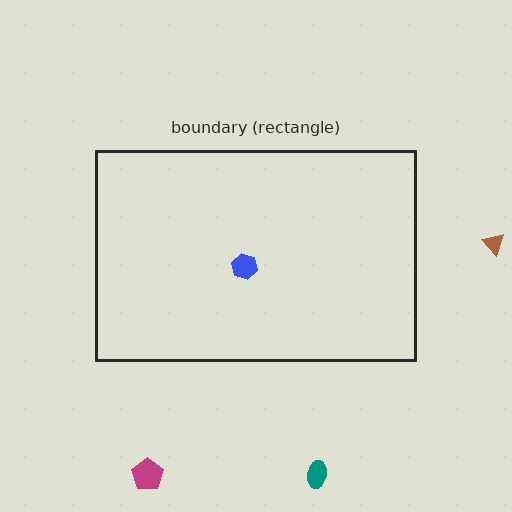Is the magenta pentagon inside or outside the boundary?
Outside.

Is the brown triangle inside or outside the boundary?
Outside.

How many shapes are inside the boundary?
1 inside, 3 outside.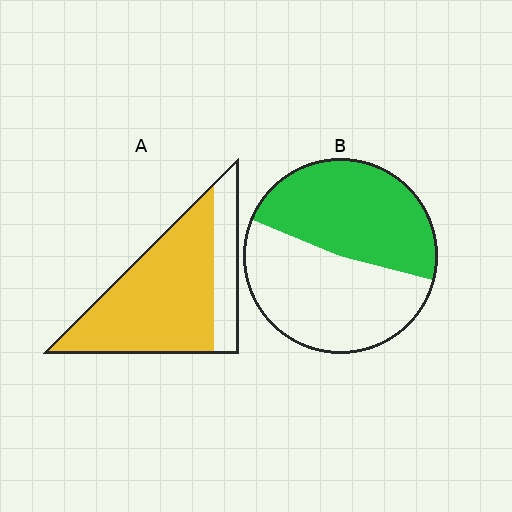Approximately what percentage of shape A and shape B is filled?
A is approximately 75% and B is approximately 50%.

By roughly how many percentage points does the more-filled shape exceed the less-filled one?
By roughly 30 percentage points (A over B).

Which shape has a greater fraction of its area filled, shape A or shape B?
Shape A.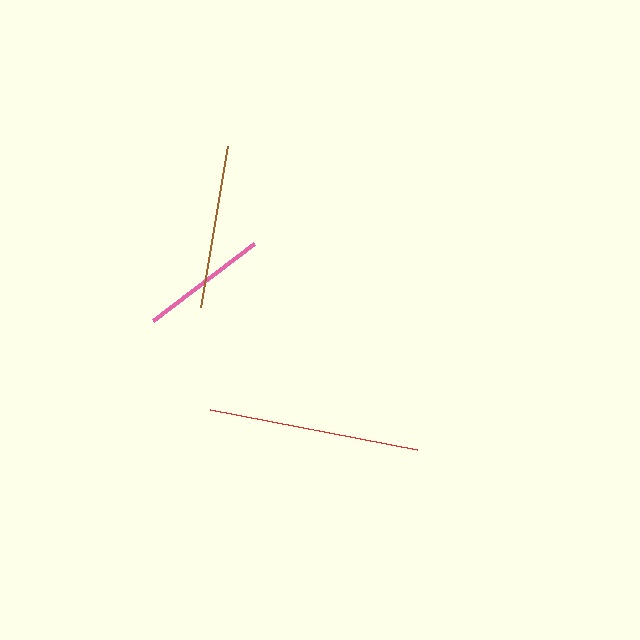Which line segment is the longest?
The red line is the longest at approximately 211 pixels.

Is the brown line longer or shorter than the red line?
The red line is longer than the brown line.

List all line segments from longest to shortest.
From longest to shortest: red, brown, pink.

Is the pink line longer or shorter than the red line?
The red line is longer than the pink line.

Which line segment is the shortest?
The pink line is the shortest at approximately 127 pixels.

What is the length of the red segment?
The red segment is approximately 211 pixels long.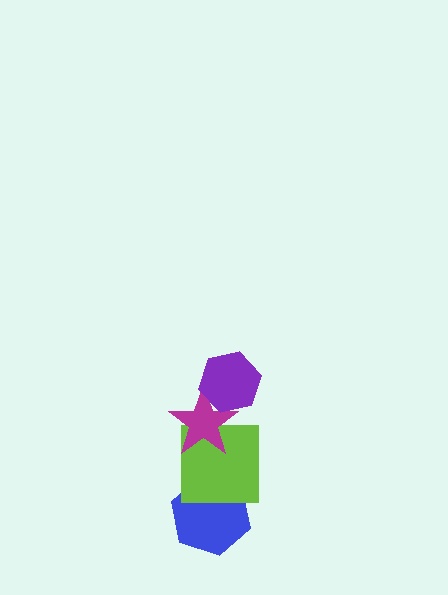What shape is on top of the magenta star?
The purple hexagon is on top of the magenta star.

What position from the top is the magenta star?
The magenta star is 2nd from the top.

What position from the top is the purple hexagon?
The purple hexagon is 1st from the top.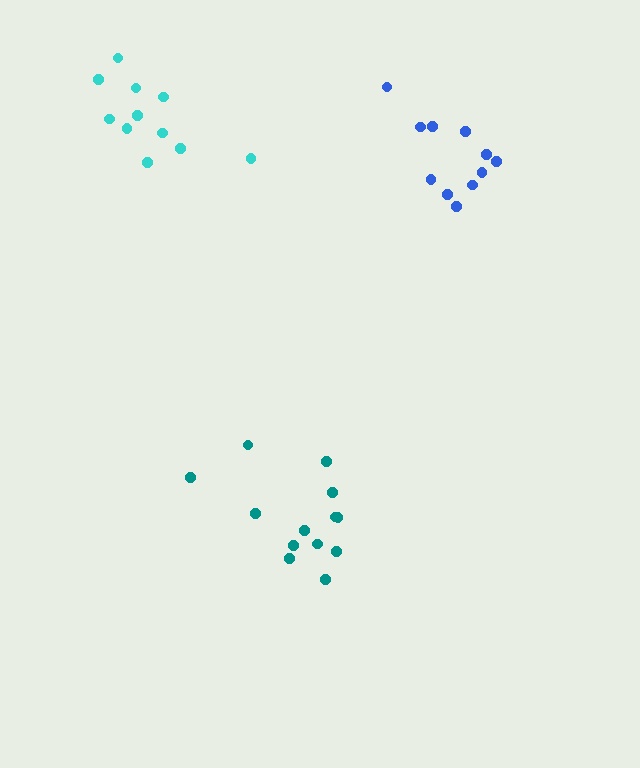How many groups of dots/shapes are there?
There are 3 groups.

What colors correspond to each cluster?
The clusters are colored: blue, teal, cyan.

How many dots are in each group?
Group 1: 11 dots, Group 2: 13 dots, Group 3: 11 dots (35 total).